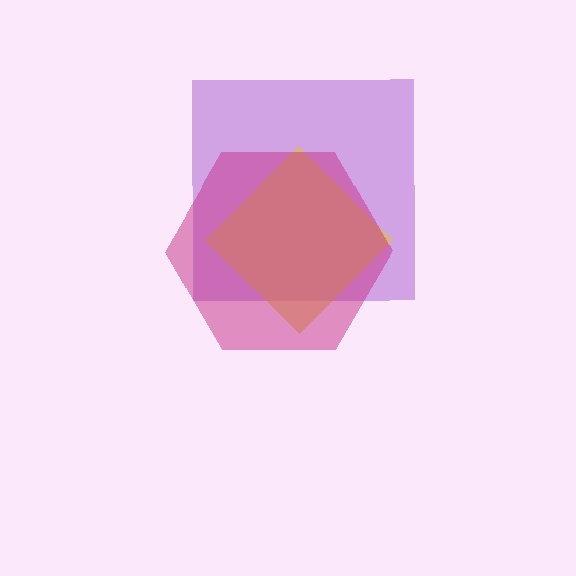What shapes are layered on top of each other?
The layered shapes are: a purple square, a yellow diamond, a magenta hexagon.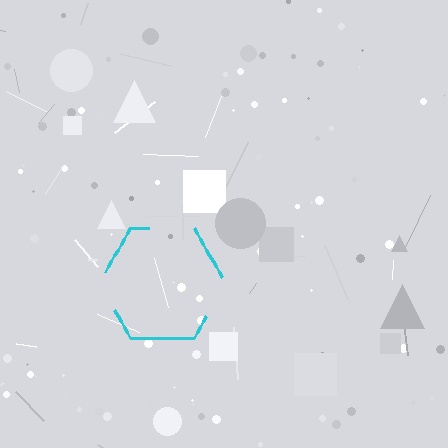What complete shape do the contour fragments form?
The contour fragments form a hexagon.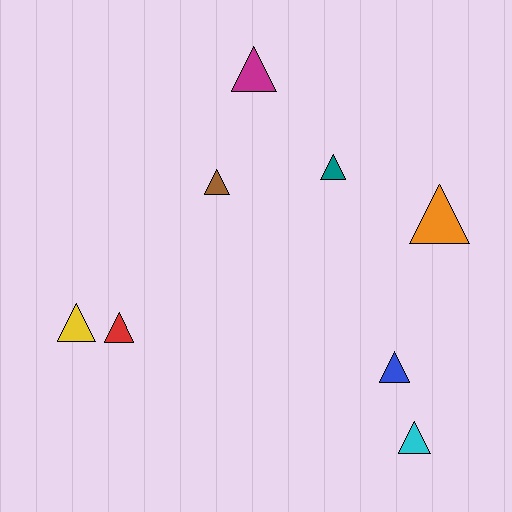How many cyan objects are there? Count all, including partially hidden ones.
There is 1 cyan object.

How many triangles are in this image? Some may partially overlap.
There are 8 triangles.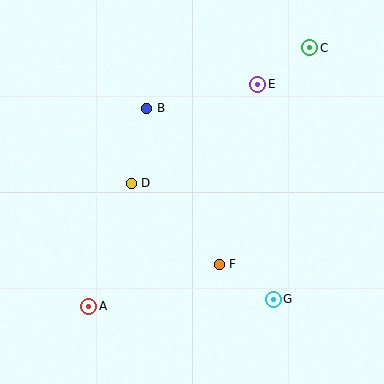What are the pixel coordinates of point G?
Point G is at (273, 299).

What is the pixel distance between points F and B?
The distance between F and B is 172 pixels.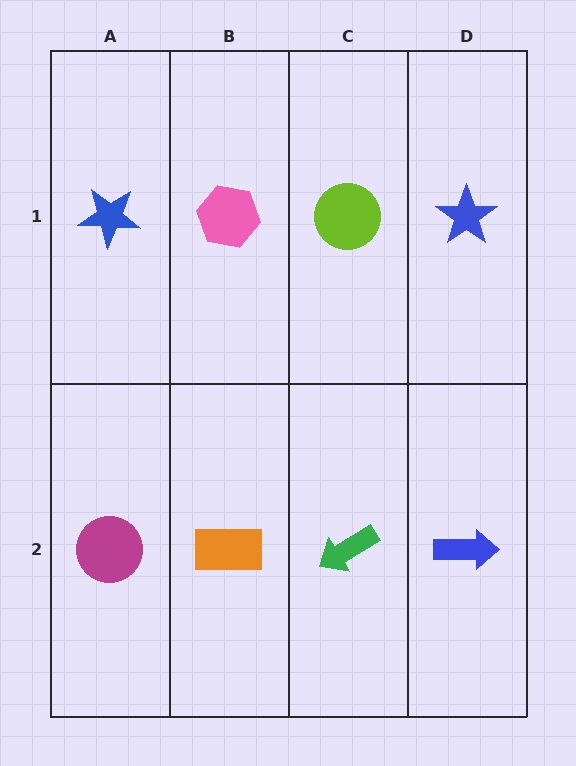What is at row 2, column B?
An orange rectangle.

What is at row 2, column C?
A green arrow.